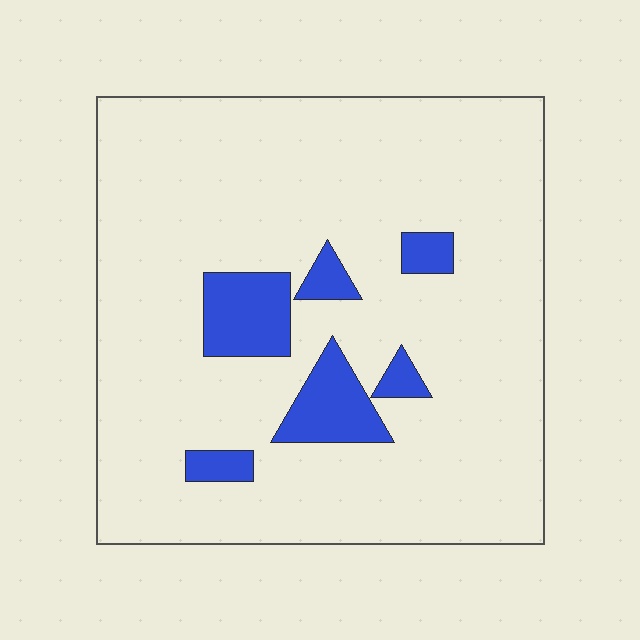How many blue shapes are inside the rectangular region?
6.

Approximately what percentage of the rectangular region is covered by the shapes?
Approximately 10%.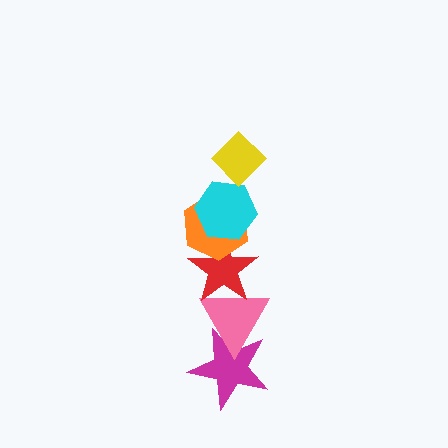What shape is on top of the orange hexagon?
The cyan hexagon is on top of the orange hexagon.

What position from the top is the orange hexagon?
The orange hexagon is 3rd from the top.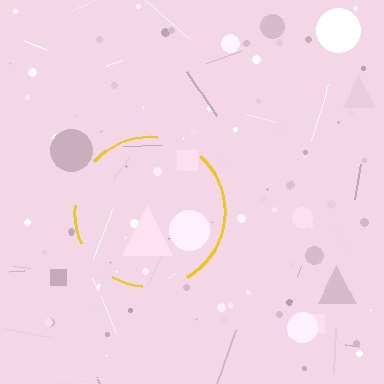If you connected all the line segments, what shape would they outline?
They would outline a circle.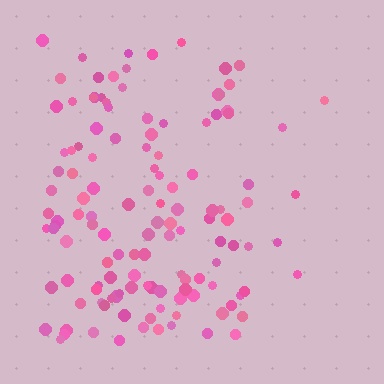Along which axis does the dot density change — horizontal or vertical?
Horizontal.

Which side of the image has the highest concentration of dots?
The left.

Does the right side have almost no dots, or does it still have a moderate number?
Still a moderate number, just noticeably fewer than the left.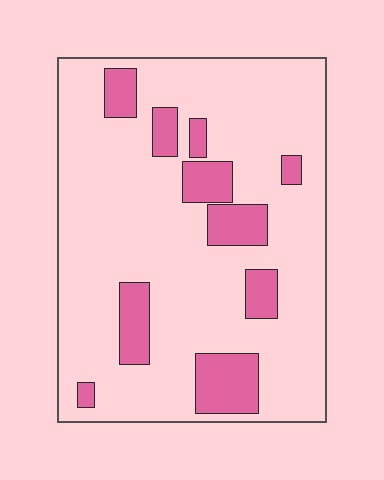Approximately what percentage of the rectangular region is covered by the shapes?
Approximately 20%.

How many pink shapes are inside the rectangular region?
10.